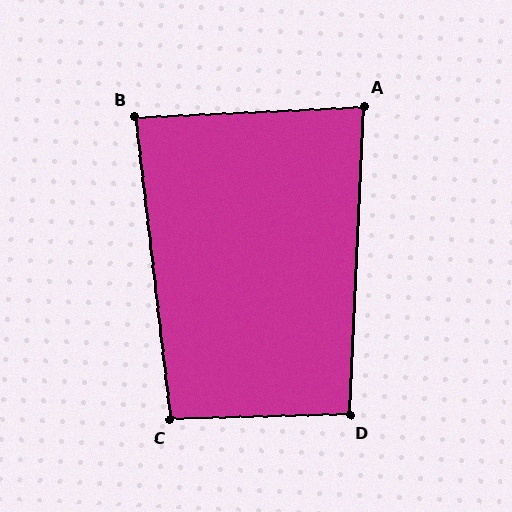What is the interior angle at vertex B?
Approximately 86 degrees (approximately right).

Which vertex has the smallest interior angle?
A, at approximately 85 degrees.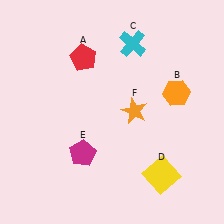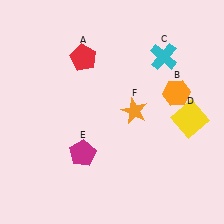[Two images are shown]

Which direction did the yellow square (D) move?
The yellow square (D) moved up.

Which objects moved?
The objects that moved are: the cyan cross (C), the yellow square (D).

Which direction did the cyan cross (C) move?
The cyan cross (C) moved right.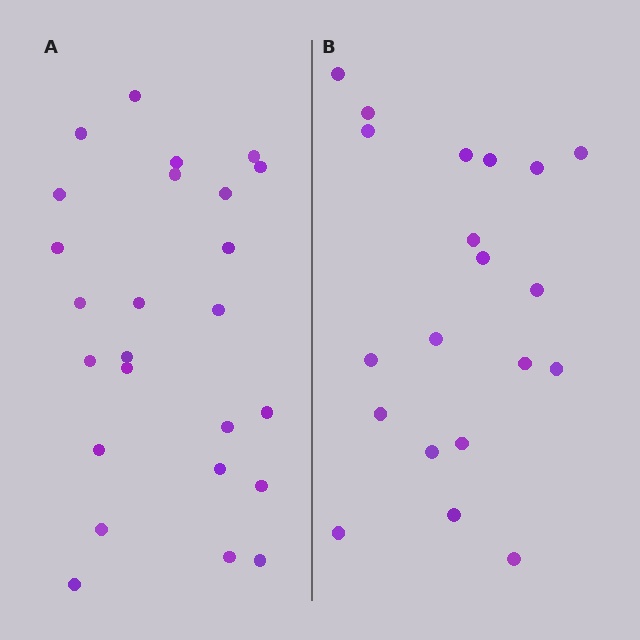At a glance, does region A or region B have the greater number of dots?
Region A (the left region) has more dots.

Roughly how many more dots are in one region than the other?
Region A has about 5 more dots than region B.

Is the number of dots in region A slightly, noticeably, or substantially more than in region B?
Region A has noticeably more, but not dramatically so. The ratio is roughly 1.2 to 1.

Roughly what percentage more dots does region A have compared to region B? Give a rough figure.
About 25% more.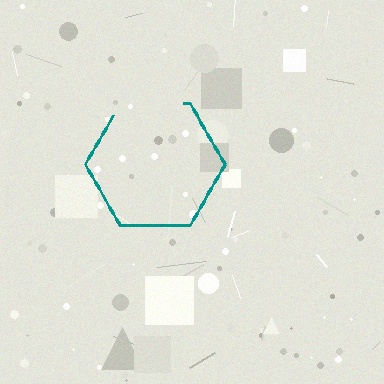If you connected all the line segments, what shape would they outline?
They would outline a hexagon.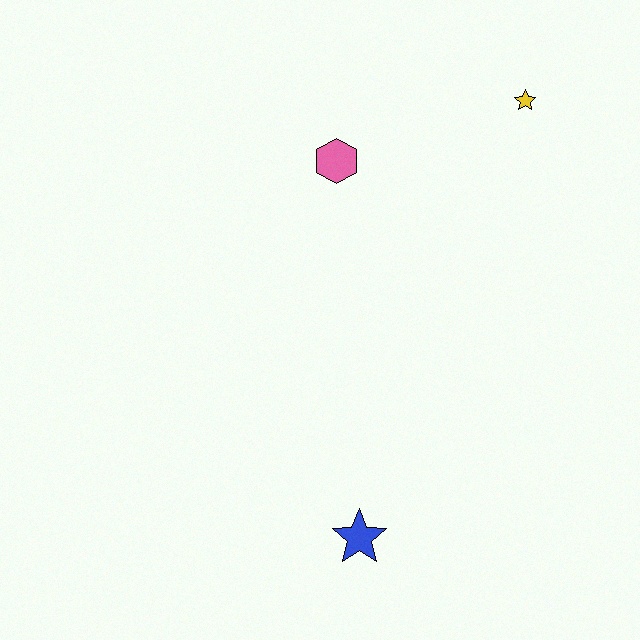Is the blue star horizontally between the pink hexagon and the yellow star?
Yes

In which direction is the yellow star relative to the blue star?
The yellow star is above the blue star.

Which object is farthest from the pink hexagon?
The blue star is farthest from the pink hexagon.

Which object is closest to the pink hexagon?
The yellow star is closest to the pink hexagon.